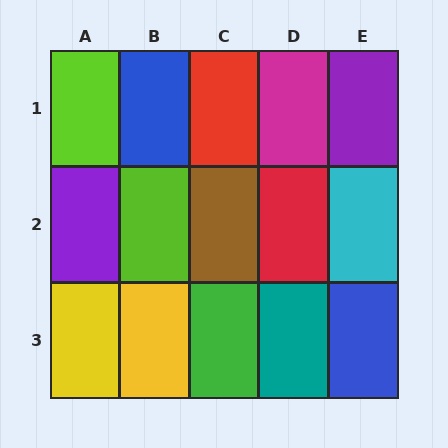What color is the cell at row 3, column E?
Blue.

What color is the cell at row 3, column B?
Yellow.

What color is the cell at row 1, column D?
Magenta.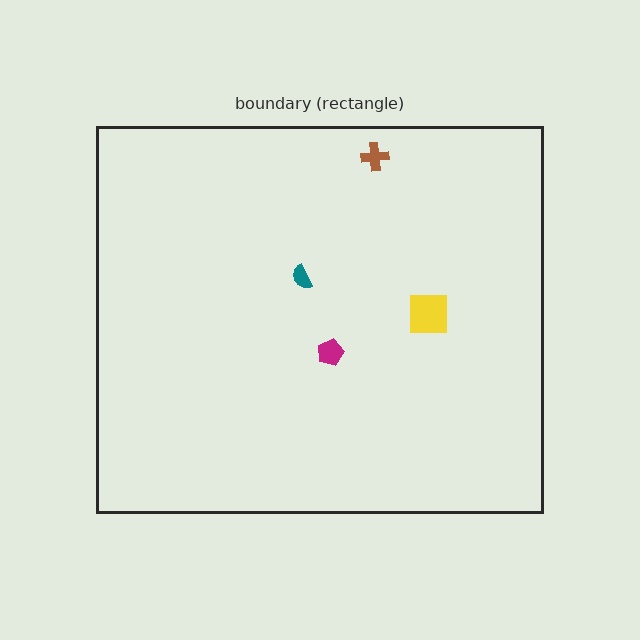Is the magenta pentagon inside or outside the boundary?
Inside.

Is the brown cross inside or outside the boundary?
Inside.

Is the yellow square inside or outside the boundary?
Inside.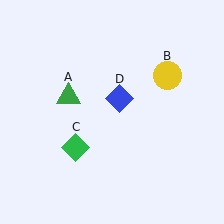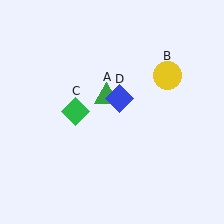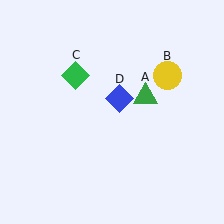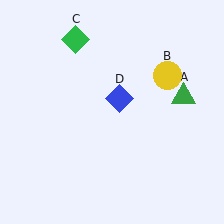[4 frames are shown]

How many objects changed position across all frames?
2 objects changed position: green triangle (object A), green diamond (object C).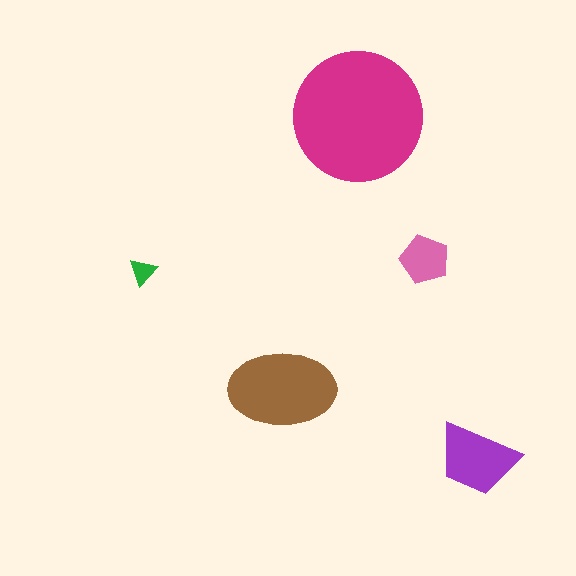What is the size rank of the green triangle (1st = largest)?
5th.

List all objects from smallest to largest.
The green triangle, the pink pentagon, the purple trapezoid, the brown ellipse, the magenta circle.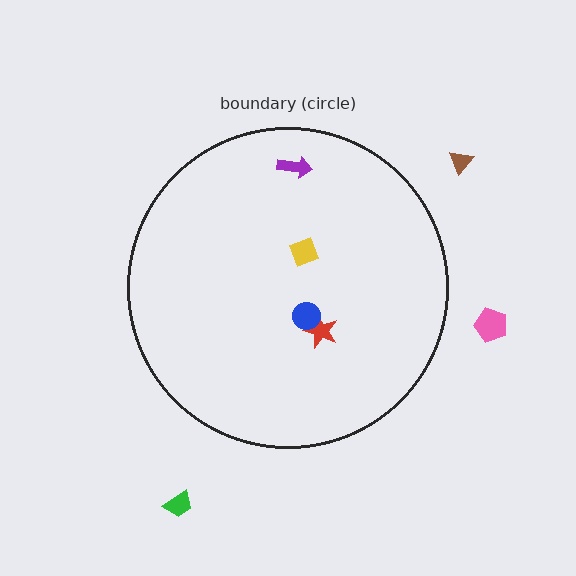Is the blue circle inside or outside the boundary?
Inside.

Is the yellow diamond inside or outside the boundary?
Inside.